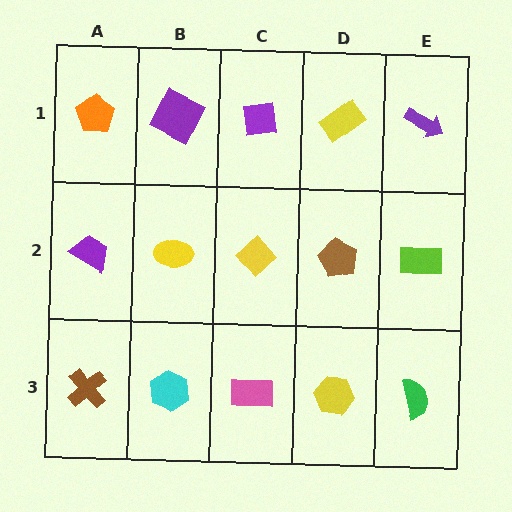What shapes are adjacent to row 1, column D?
A brown pentagon (row 2, column D), a purple square (row 1, column C), a purple arrow (row 1, column E).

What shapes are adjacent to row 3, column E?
A lime rectangle (row 2, column E), a yellow hexagon (row 3, column D).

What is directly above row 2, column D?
A yellow rectangle.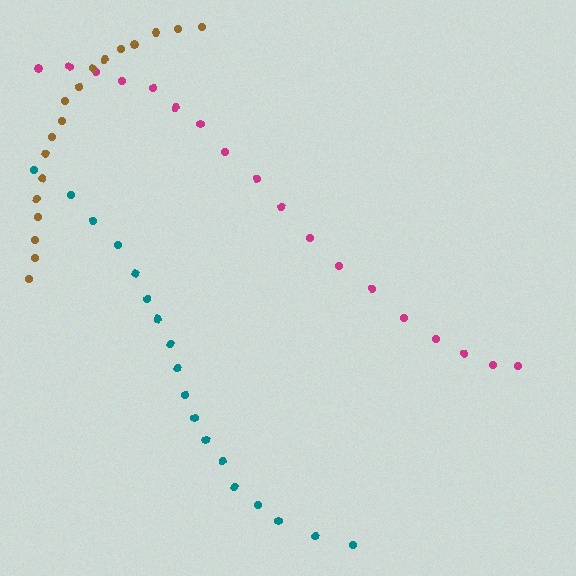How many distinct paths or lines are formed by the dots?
There are 3 distinct paths.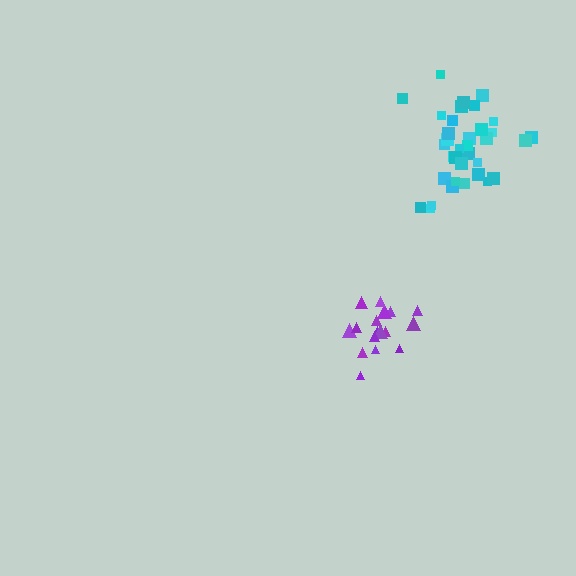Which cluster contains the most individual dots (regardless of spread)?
Cyan (35).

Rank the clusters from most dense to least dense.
purple, cyan.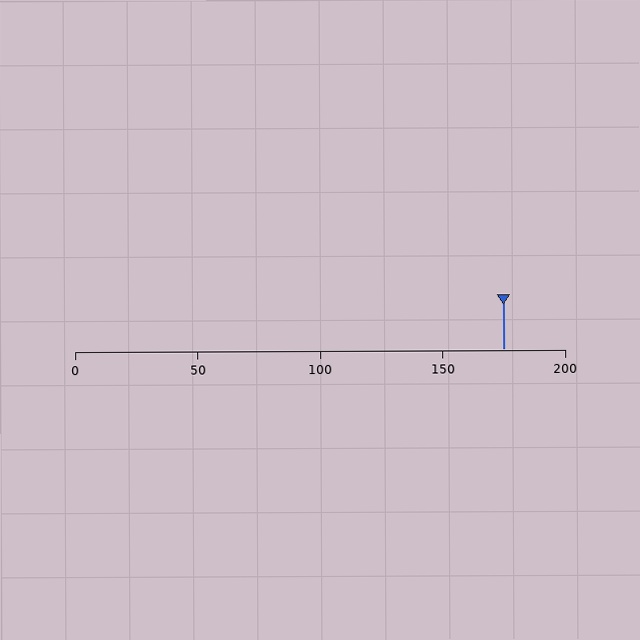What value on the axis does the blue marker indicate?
The marker indicates approximately 175.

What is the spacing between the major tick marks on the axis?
The major ticks are spaced 50 apart.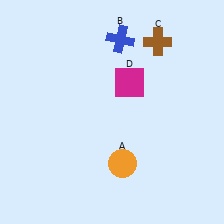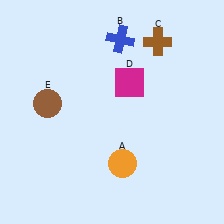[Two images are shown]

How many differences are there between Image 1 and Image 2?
There is 1 difference between the two images.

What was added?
A brown circle (E) was added in Image 2.